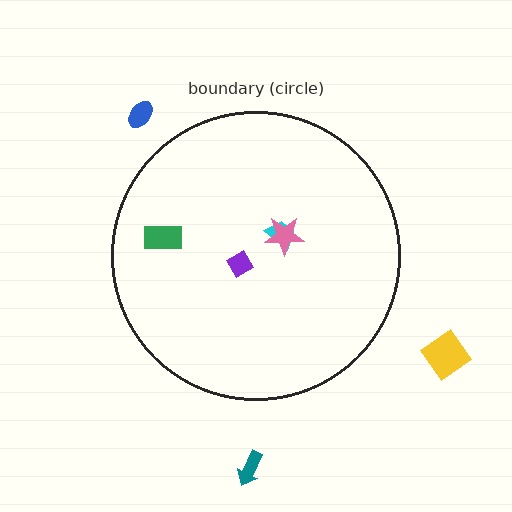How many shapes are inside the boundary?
4 inside, 3 outside.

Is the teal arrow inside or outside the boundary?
Outside.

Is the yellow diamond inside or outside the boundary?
Outside.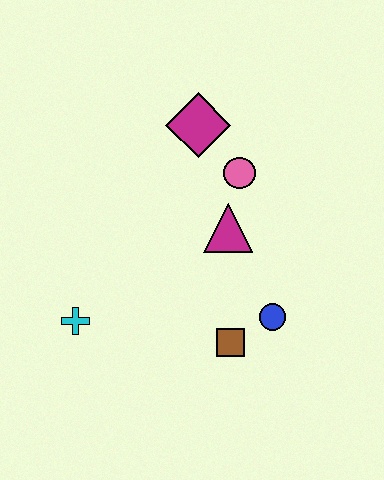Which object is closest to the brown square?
The blue circle is closest to the brown square.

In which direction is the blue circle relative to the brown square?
The blue circle is to the right of the brown square.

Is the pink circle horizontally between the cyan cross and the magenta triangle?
No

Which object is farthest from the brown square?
The magenta diamond is farthest from the brown square.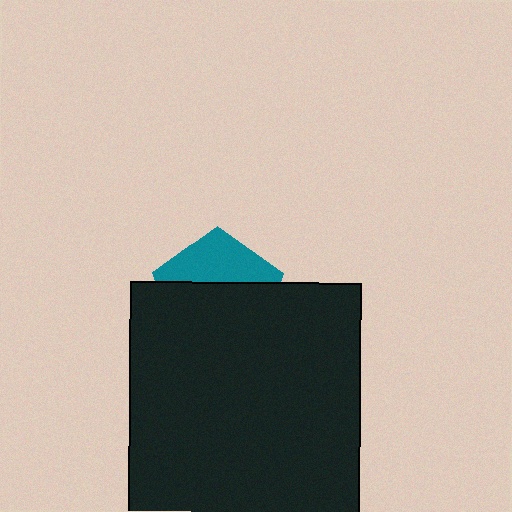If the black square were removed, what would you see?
You would see the complete teal pentagon.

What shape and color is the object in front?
The object in front is a black square.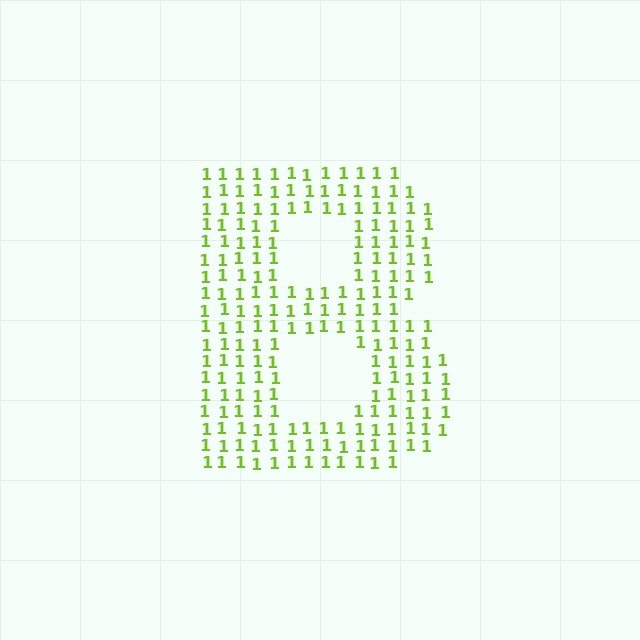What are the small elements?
The small elements are digit 1's.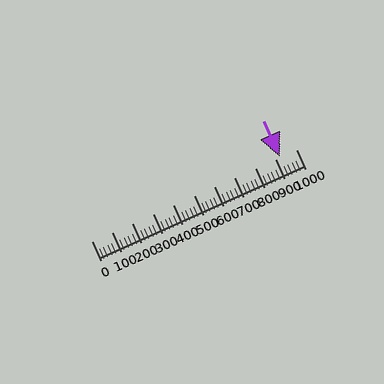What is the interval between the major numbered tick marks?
The major tick marks are spaced 100 units apart.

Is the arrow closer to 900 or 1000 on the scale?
The arrow is closer to 900.